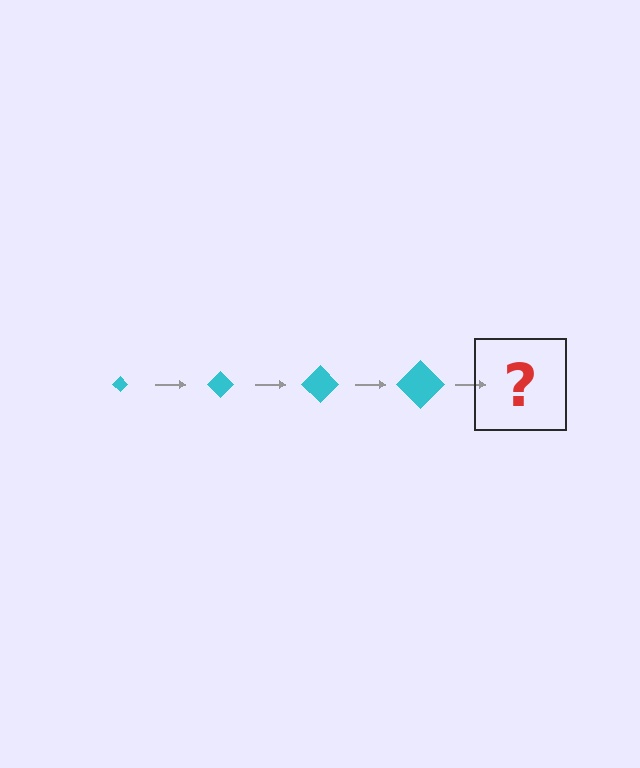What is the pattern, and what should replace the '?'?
The pattern is that the diamond gets progressively larger each step. The '?' should be a cyan diamond, larger than the previous one.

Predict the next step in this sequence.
The next step is a cyan diamond, larger than the previous one.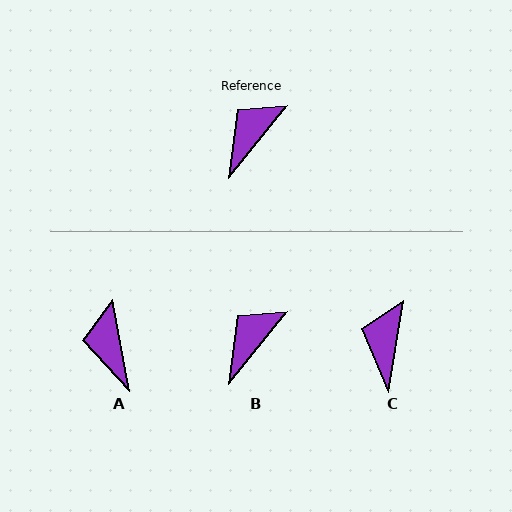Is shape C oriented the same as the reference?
No, it is off by about 29 degrees.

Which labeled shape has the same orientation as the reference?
B.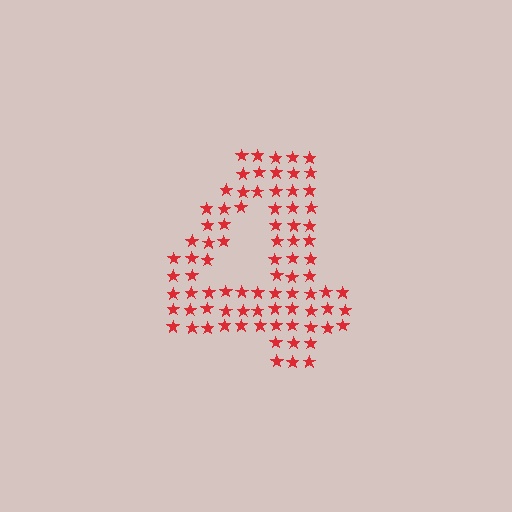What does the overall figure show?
The overall figure shows the digit 4.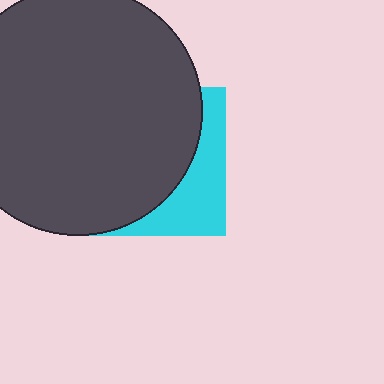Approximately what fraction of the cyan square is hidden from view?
Roughly 70% of the cyan square is hidden behind the dark gray circle.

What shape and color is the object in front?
The object in front is a dark gray circle.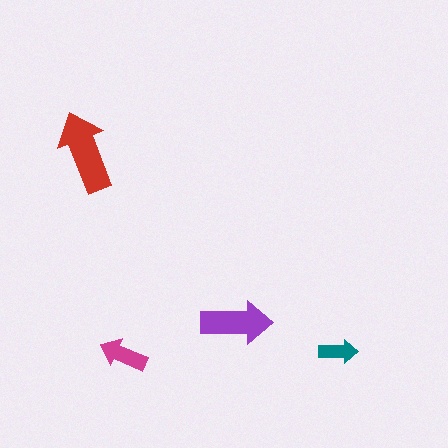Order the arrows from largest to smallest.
the red one, the purple one, the magenta one, the teal one.